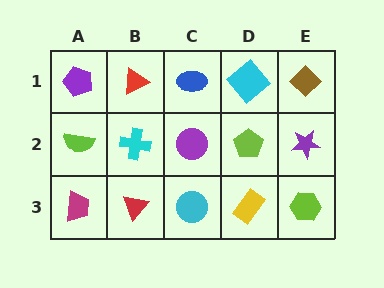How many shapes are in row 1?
5 shapes.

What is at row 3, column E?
A lime hexagon.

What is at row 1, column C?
A blue ellipse.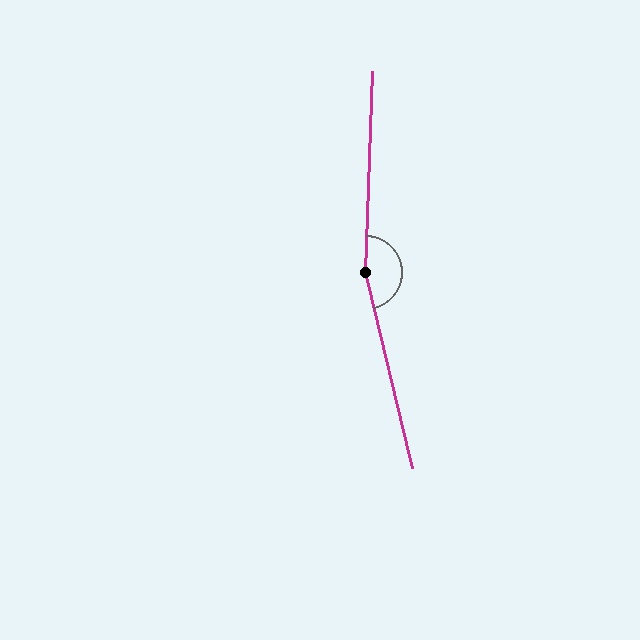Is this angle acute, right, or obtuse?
It is obtuse.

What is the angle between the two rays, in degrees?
Approximately 164 degrees.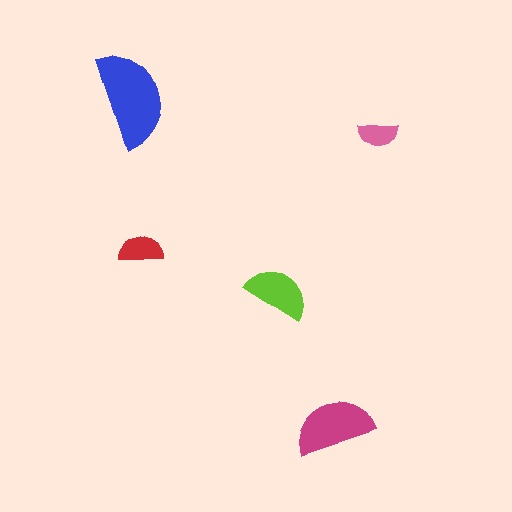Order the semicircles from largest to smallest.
the blue one, the magenta one, the lime one, the red one, the pink one.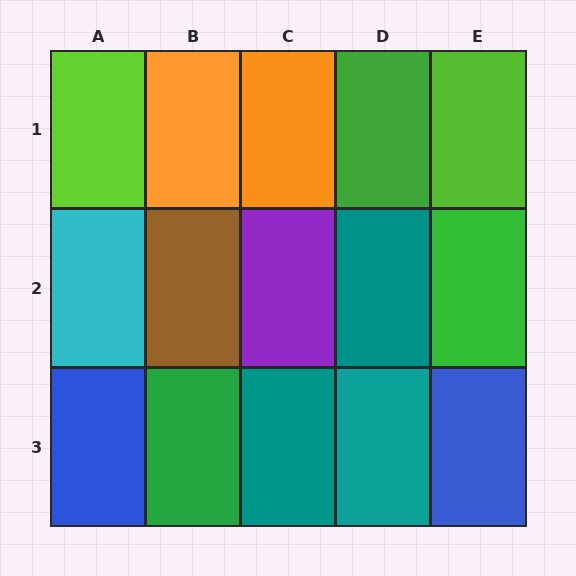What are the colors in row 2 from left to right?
Cyan, brown, purple, teal, green.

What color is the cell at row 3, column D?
Teal.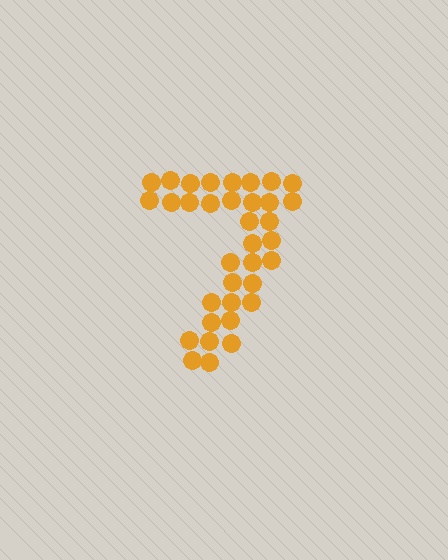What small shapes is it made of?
It is made of small circles.